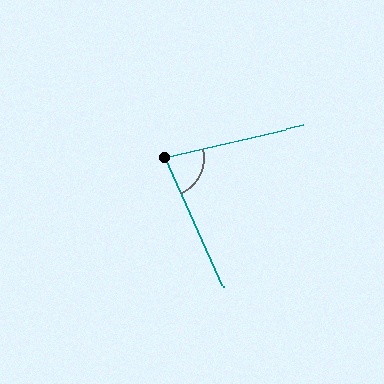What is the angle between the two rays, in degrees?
Approximately 79 degrees.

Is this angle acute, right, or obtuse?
It is acute.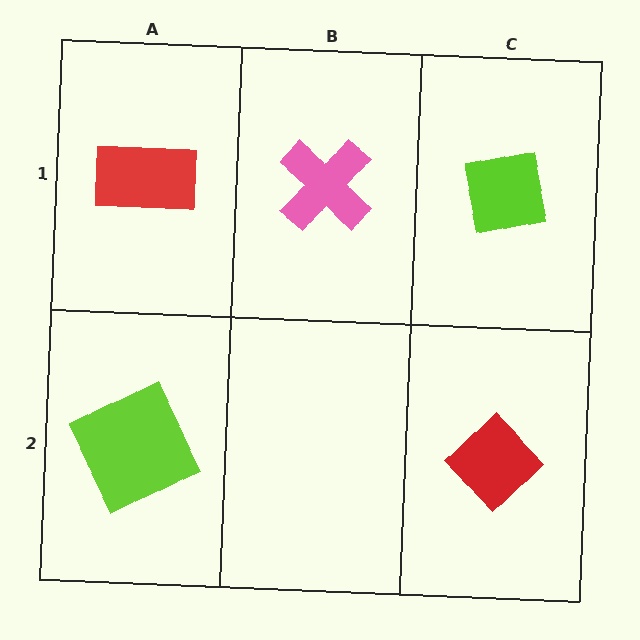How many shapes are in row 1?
3 shapes.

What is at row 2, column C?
A red diamond.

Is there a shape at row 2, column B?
No, that cell is empty.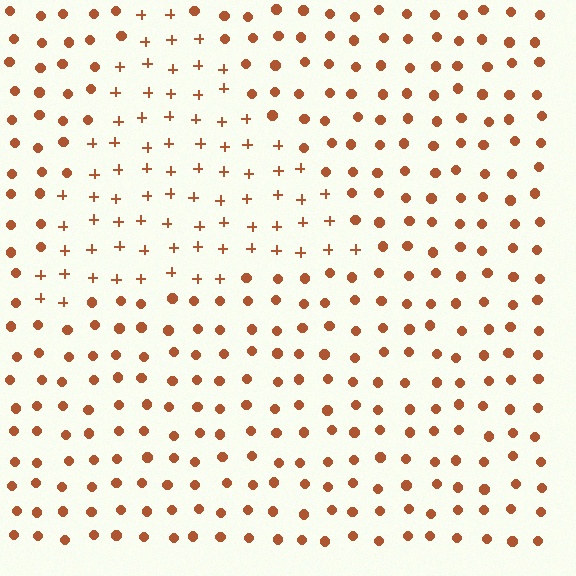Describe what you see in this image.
The image is filled with small brown elements arranged in a uniform grid. A triangle-shaped region contains plus signs, while the surrounding area contains circles. The boundary is defined purely by the change in element shape.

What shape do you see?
I see a triangle.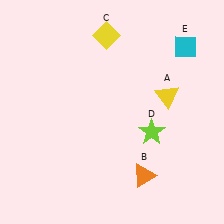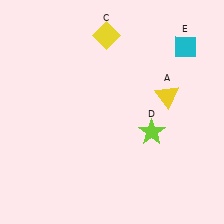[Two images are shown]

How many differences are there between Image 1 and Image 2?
There is 1 difference between the two images.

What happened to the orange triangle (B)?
The orange triangle (B) was removed in Image 2. It was in the bottom-right area of Image 1.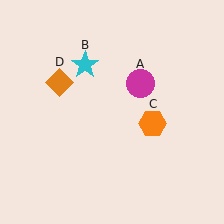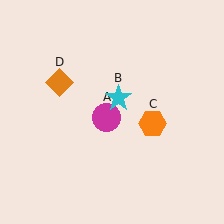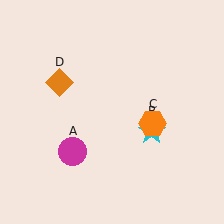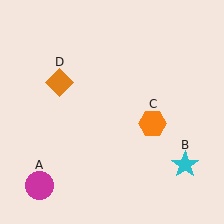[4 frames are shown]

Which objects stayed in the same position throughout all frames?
Orange hexagon (object C) and orange diamond (object D) remained stationary.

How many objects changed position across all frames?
2 objects changed position: magenta circle (object A), cyan star (object B).